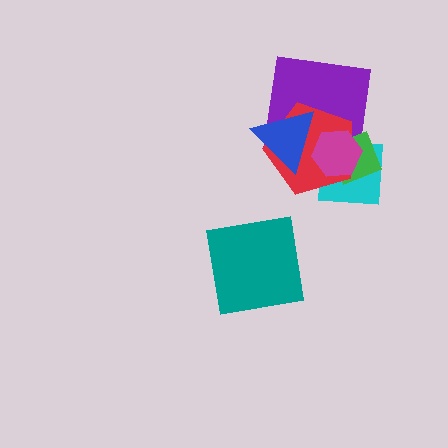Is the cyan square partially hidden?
Yes, it is partially covered by another shape.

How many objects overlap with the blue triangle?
3 objects overlap with the blue triangle.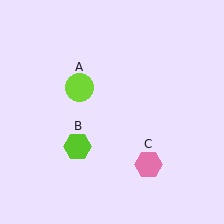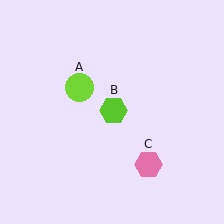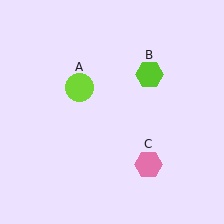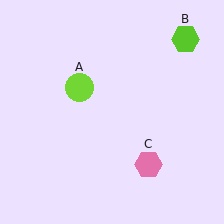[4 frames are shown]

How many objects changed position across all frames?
1 object changed position: lime hexagon (object B).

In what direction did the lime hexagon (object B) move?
The lime hexagon (object B) moved up and to the right.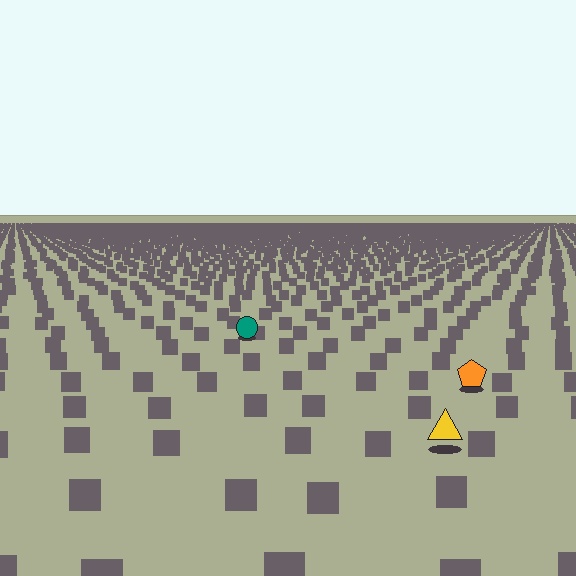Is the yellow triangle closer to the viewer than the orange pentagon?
Yes. The yellow triangle is closer — you can tell from the texture gradient: the ground texture is coarser near it.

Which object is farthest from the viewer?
The teal circle is farthest from the viewer. It appears smaller and the ground texture around it is denser.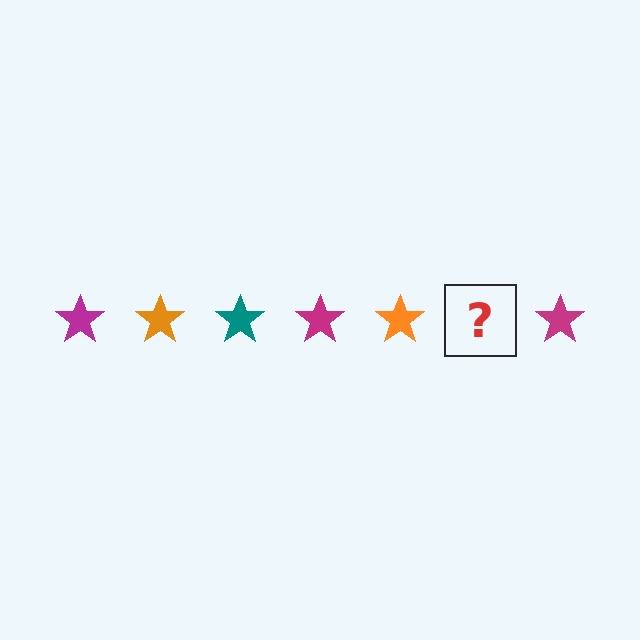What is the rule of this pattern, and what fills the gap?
The rule is that the pattern cycles through magenta, orange, teal stars. The gap should be filled with a teal star.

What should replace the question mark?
The question mark should be replaced with a teal star.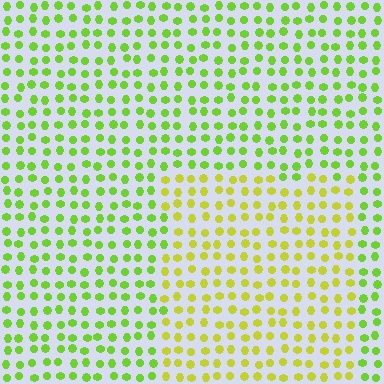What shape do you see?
I see a rectangle.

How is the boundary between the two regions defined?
The boundary is defined purely by a slight shift in hue (about 31 degrees). Spacing, size, and orientation are identical on both sides.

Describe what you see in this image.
The image is filled with small lime elements in a uniform arrangement. A rectangle-shaped region is visible where the elements are tinted to a slightly different hue, forming a subtle color boundary.